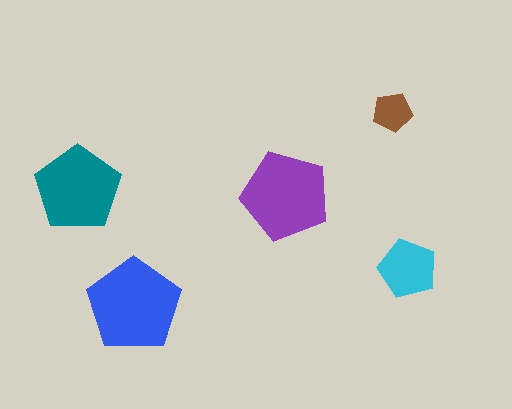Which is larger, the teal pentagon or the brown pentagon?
The teal one.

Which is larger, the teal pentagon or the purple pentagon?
The purple one.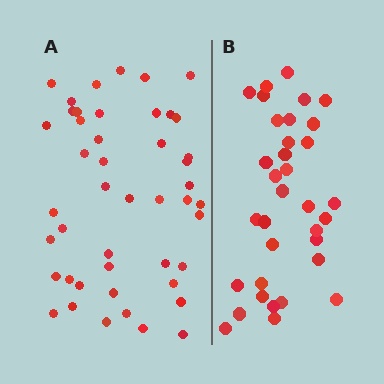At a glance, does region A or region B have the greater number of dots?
Region A (the left region) has more dots.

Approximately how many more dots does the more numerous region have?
Region A has roughly 12 or so more dots than region B.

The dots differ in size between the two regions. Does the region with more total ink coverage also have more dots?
No. Region B has more total ink coverage because its dots are larger, but region A actually contains more individual dots. Total area can be misleading — the number of items is what matters here.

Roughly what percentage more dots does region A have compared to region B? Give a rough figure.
About 35% more.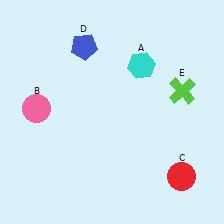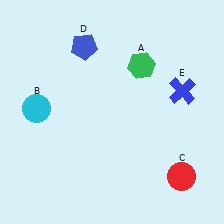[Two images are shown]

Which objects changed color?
A changed from cyan to green. B changed from pink to cyan. E changed from lime to blue.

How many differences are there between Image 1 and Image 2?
There are 3 differences between the two images.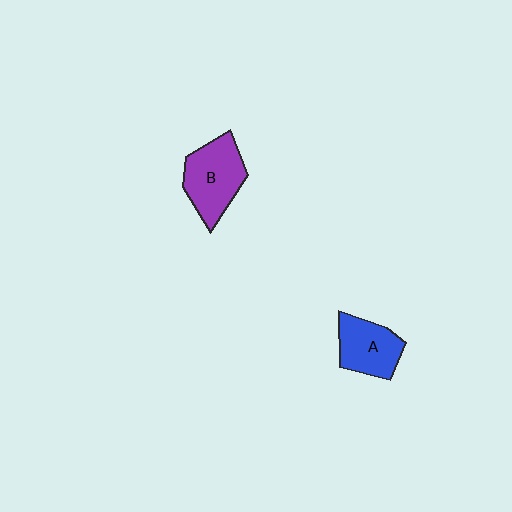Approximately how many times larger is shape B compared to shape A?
Approximately 1.2 times.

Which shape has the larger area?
Shape B (purple).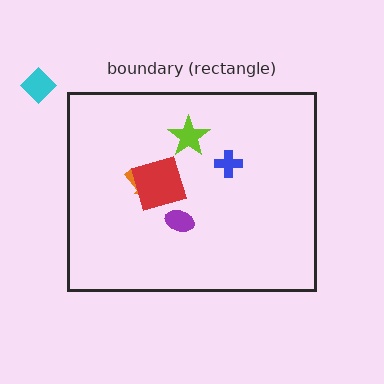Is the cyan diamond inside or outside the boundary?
Outside.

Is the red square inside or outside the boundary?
Inside.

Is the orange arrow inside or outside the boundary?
Inside.